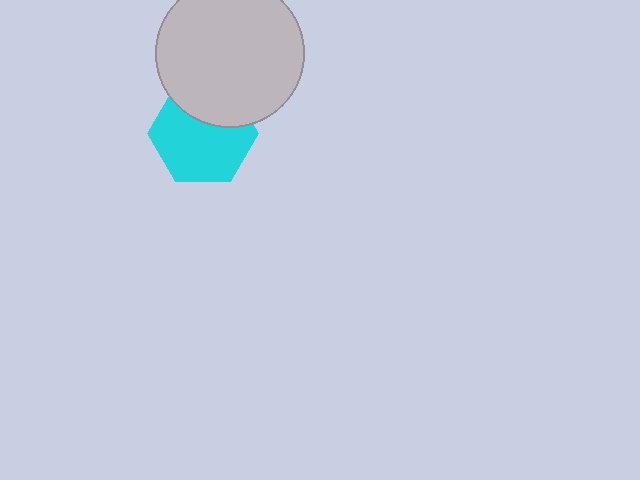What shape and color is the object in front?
The object in front is a light gray circle.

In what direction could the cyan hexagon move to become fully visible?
The cyan hexagon could move down. That would shift it out from behind the light gray circle entirely.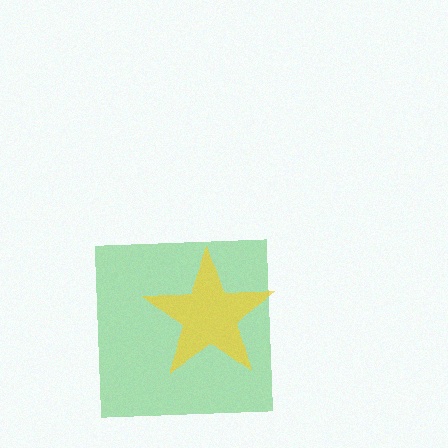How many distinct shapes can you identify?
There are 2 distinct shapes: a green square, a yellow star.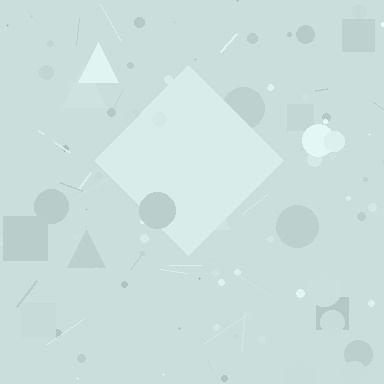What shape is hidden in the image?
A diamond is hidden in the image.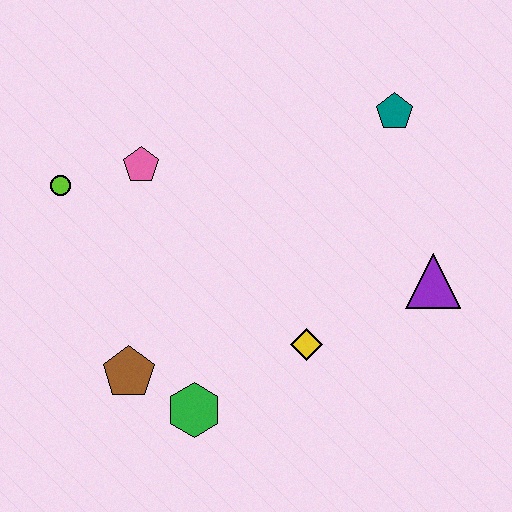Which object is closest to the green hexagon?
The brown pentagon is closest to the green hexagon.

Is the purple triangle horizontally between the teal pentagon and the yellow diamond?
No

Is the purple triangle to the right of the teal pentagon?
Yes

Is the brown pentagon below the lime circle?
Yes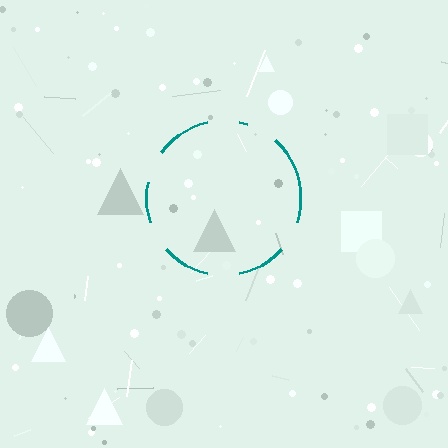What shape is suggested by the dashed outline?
The dashed outline suggests a circle.